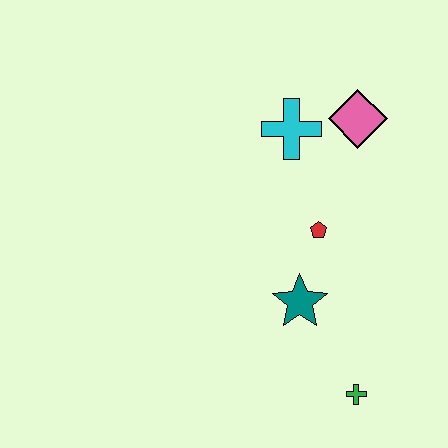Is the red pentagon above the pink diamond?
No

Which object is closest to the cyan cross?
The pink diamond is closest to the cyan cross.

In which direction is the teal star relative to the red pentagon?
The teal star is below the red pentagon.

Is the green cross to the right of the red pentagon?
Yes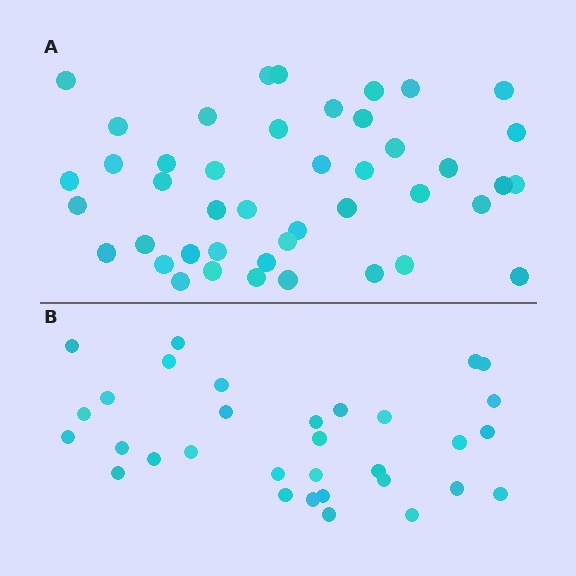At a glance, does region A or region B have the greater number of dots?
Region A (the top region) has more dots.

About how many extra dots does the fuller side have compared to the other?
Region A has roughly 12 or so more dots than region B.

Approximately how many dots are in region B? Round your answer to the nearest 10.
About 30 dots. (The exact count is 32, which rounds to 30.)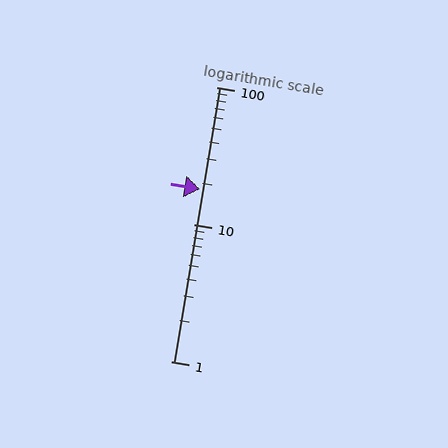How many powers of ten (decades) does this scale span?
The scale spans 2 decades, from 1 to 100.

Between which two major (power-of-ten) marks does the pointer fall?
The pointer is between 10 and 100.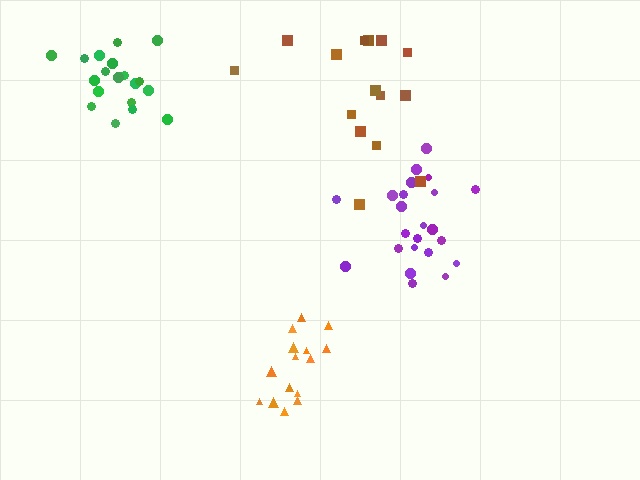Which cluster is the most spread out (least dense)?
Brown.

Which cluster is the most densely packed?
Green.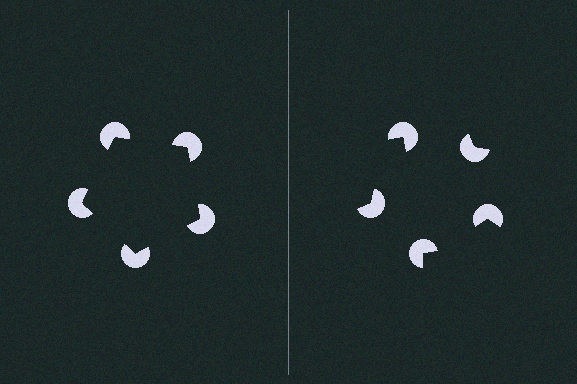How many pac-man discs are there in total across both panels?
10 — 5 on each side.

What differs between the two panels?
The pac-man discs are positioned identically on both sides; only the wedge orientations differ. On the left they align to a pentagon; on the right they are misaligned.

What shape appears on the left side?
An illusory pentagon.